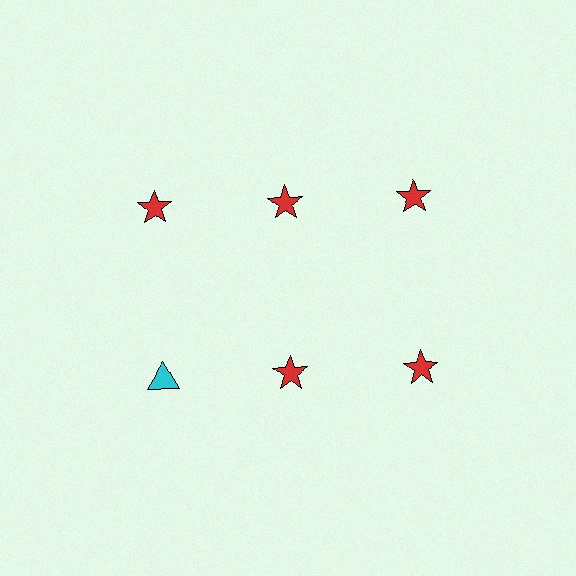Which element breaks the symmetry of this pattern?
The cyan triangle in the second row, leftmost column breaks the symmetry. All other shapes are red stars.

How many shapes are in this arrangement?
There are 6 shapes arranged in a grid pattern.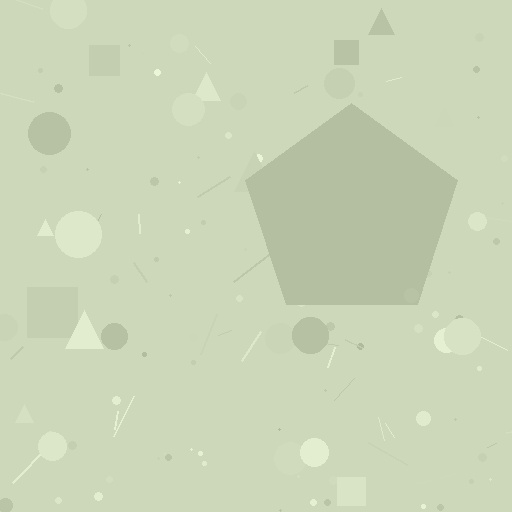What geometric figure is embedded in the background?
A pentagon is embedded in the background.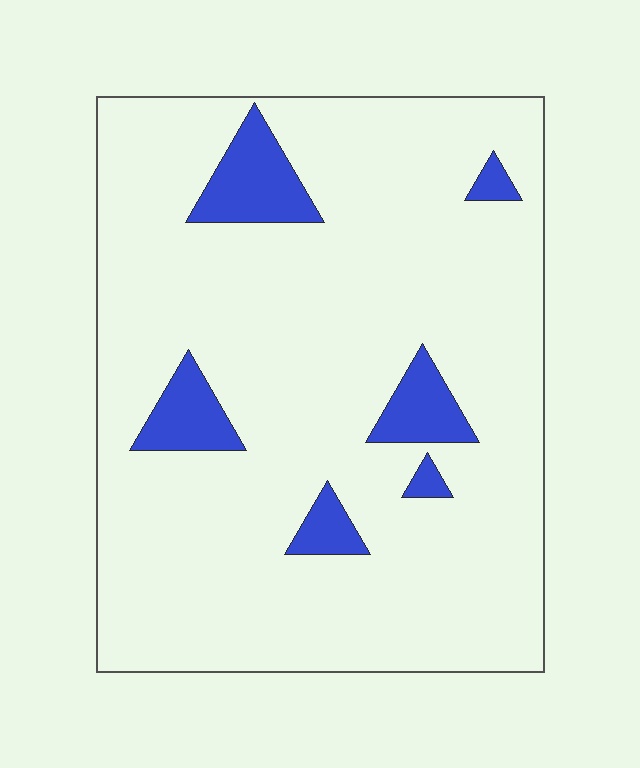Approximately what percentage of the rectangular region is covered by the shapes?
Approximately 10%.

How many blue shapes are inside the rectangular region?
6.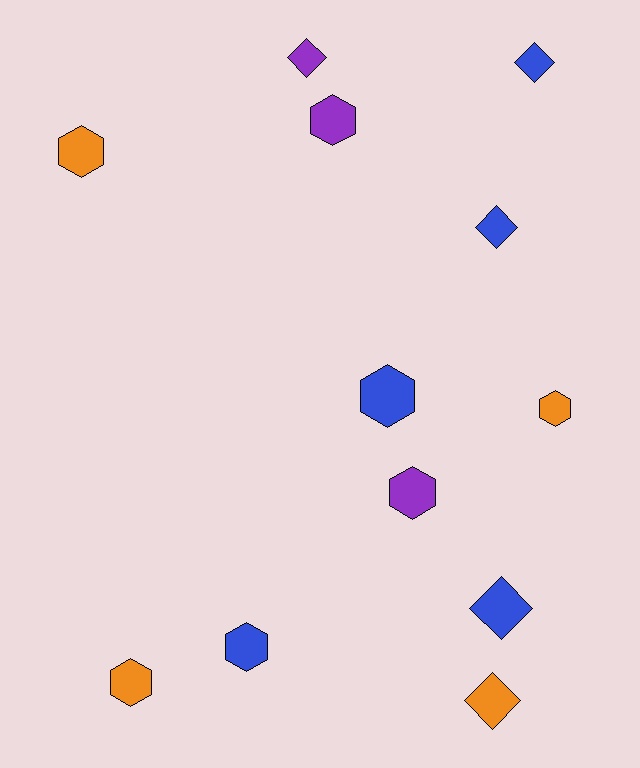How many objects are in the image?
There are 12 objects.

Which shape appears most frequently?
Hexagon, with 7 objects.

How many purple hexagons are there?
There are 2 purple hexagons.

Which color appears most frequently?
Blue, with 5 objects.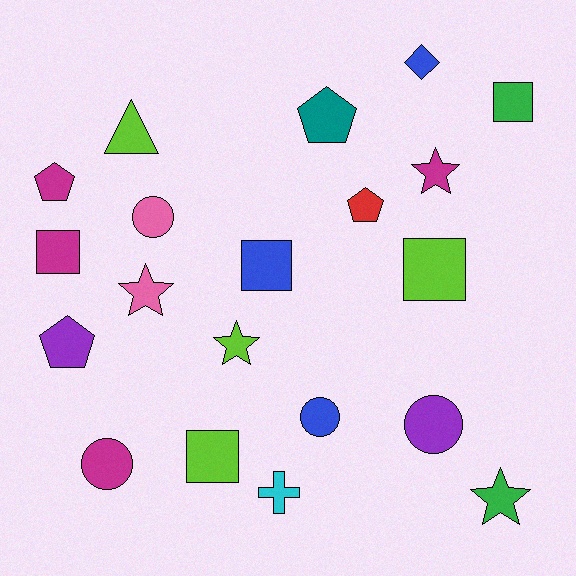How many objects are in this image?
There are 20 objects.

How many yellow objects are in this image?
There are no yellow objects.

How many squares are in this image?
There are 5 squares.